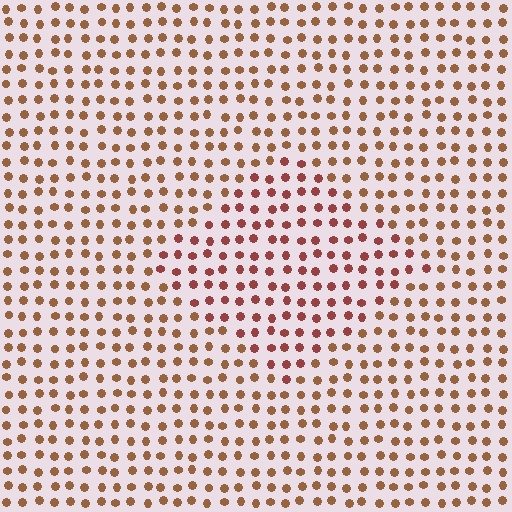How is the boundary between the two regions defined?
The boundary is defined purely by a slight shift in hue (about 26 degrees). Spacing, size, and orientation are identical on both sides.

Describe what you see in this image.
The image is filled with small brown elements in a uniform arrangement. A diamond-shaped region is visible where the elements are tinted to a slightly different hue, forming a subtle color boundary.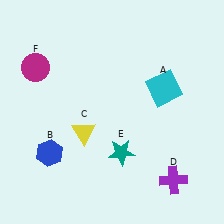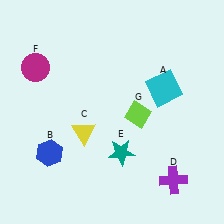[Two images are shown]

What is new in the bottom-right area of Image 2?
A lime diamond (G) was added in the bottom-right area of Image 2.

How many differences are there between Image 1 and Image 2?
There is 1 difference between the two images.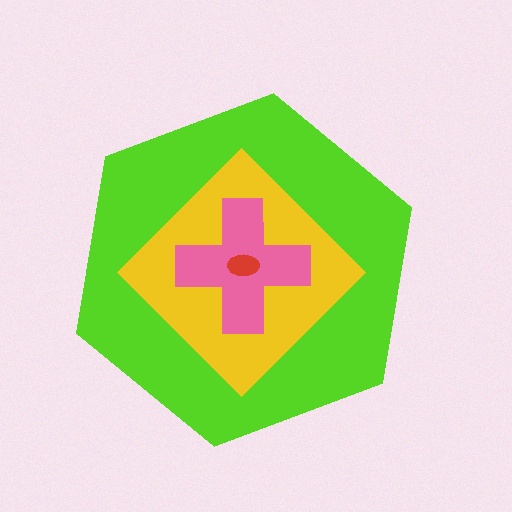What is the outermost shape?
The lime hexagon.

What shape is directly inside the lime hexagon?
The yellow diamond.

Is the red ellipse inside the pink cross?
Yes.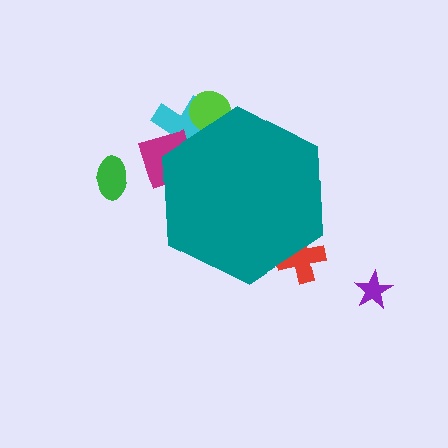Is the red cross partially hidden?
Yes, the red cross is partially hidden behind the teal hexagon.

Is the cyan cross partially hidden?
Yes, the cyan cross is partially hidden behind the teal hexagon.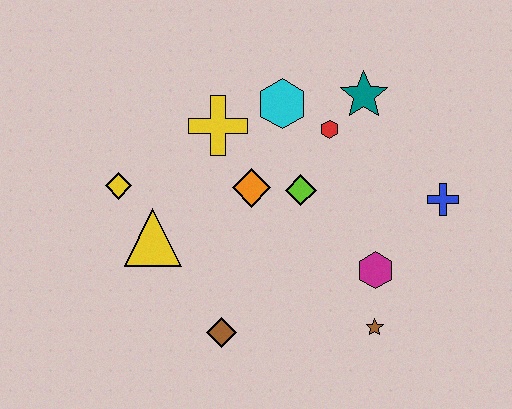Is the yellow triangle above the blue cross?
No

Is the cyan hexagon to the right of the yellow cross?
Yes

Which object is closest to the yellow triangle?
The yellow diamond is closest to the yellow triangle.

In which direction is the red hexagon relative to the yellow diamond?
The red hexagon is to the right of the yellow diamond.